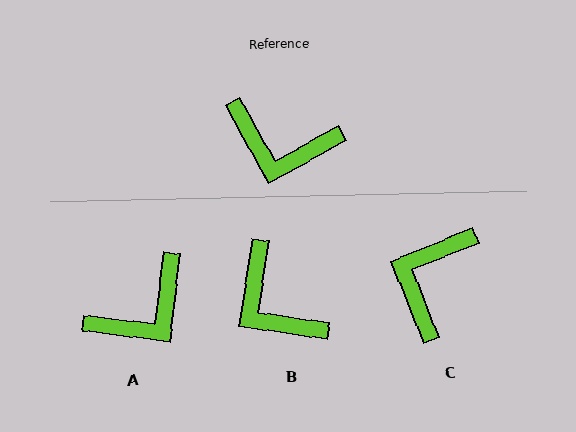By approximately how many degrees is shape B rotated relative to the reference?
Approximately 38 degrees clockwise.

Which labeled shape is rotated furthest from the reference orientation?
C, about 97 degrees away.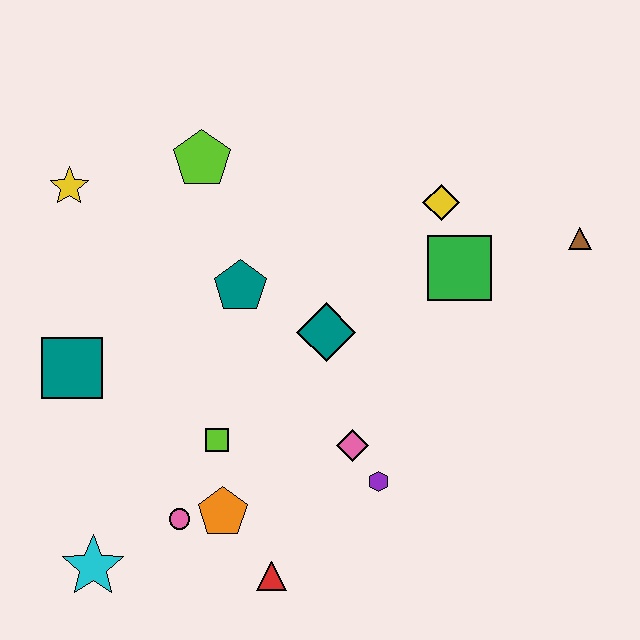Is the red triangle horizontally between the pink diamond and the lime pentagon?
Yes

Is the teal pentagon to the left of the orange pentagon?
No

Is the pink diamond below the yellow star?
Yes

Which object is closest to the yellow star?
The lime pentagon is closest to the yellow star.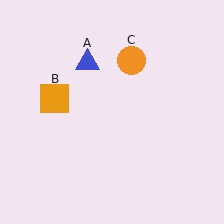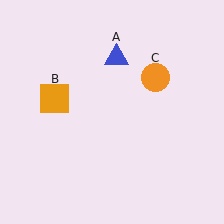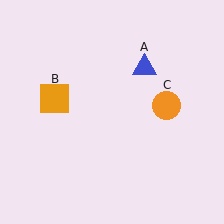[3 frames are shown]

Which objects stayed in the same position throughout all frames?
Orange square (object B) remained stationary.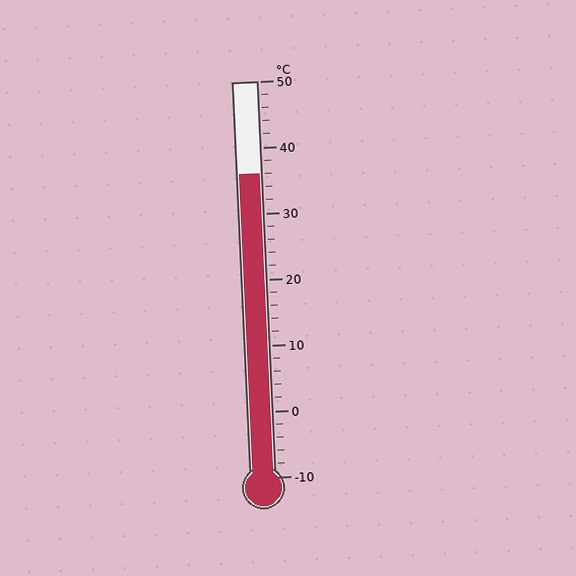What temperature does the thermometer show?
The thermometer shows approximately 36°C.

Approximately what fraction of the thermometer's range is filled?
The thermometer is filled to approximately 75% of its range.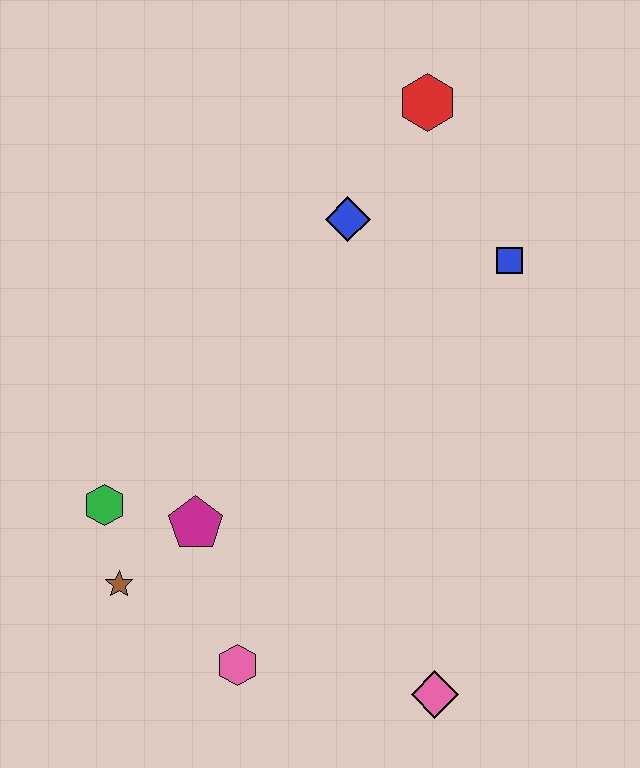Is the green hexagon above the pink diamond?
Yes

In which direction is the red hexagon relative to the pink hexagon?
The red hexagon is above the pink hexagon.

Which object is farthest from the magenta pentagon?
The red hexagon is farthest from the magenta pentagon.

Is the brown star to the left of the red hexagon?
Yes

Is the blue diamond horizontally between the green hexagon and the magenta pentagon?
No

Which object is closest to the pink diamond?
The pink hexagon is closest to the pink diamond.